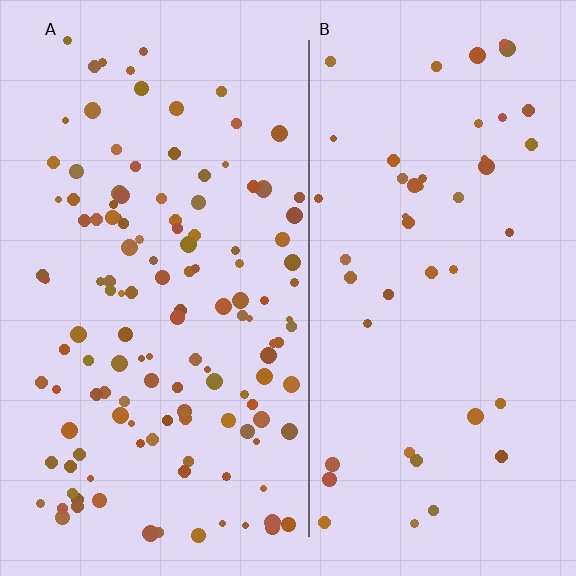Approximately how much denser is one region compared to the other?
Approximately 2.9× — region A over region B.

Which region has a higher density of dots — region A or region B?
A (the left).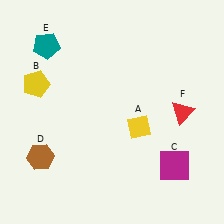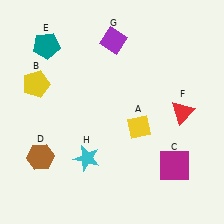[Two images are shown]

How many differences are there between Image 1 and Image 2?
There are 2 differences between the two images.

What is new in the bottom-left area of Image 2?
A cyan star (H) was added in the bottom-left area of Image 2.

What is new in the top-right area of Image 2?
A purple diamond (G) was added in the top-right area of Image 2.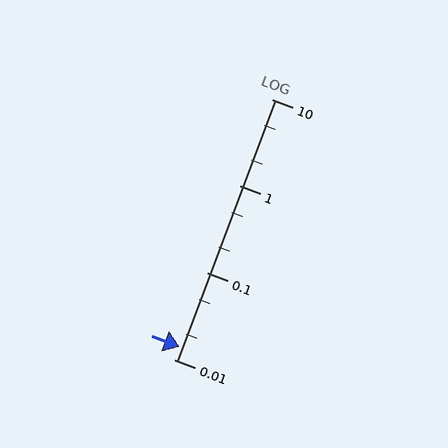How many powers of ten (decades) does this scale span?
The scale spans 3 decades, from 0.01 to 10.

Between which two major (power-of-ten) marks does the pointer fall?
The pointer is between 0.01 and 0.1.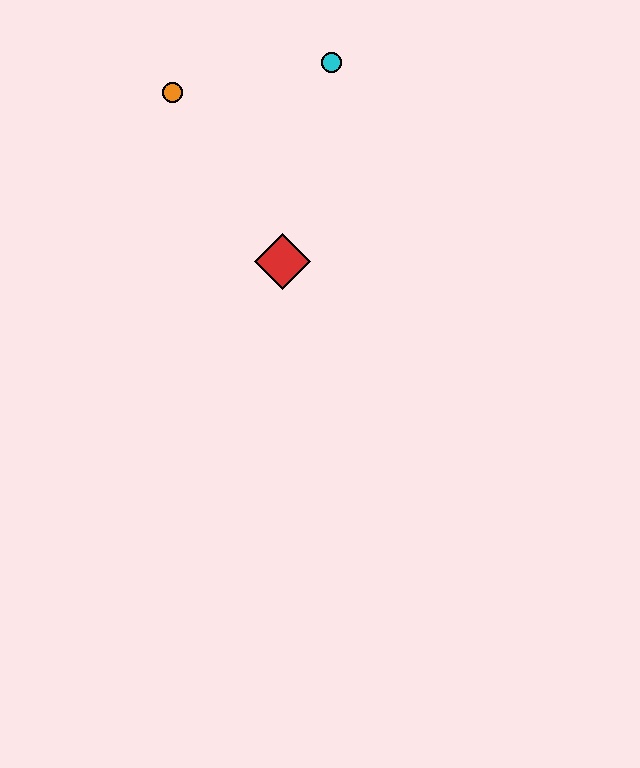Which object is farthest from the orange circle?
The red diamond is farthest from the orange circle.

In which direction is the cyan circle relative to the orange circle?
The cyan circle is to the right of the orange circle.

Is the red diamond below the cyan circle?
Yes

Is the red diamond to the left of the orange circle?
No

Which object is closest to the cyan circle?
The orange circle is closest to the cyan circle.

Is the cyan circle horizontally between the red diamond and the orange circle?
No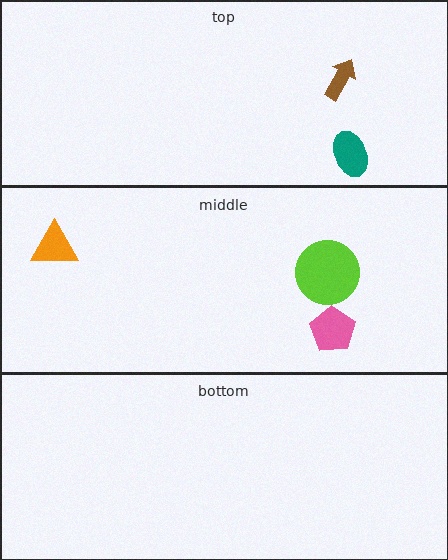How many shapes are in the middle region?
3.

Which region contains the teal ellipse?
The top region.